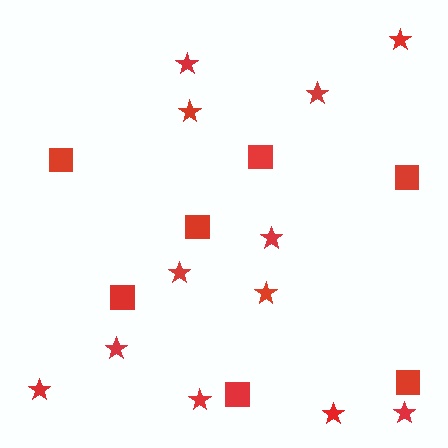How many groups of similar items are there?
There are 2 groups: one group of stars (12) and one group of squares (7).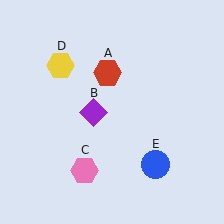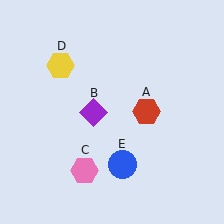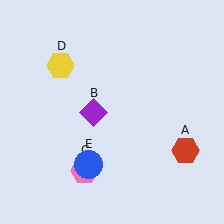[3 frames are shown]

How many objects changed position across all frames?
2 objects changed position: red hexagon (object A), blue circle (object E).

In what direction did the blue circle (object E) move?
The blue circle (object E) moved left.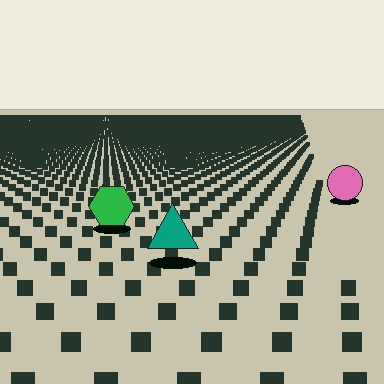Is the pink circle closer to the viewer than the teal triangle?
No. The teal triangle is closer — you can tell from the texture gradient: the ground texture is coarser near it.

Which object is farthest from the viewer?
The pink circle is farthest from the viewer. It appears smaller and the ground texture around it is denser.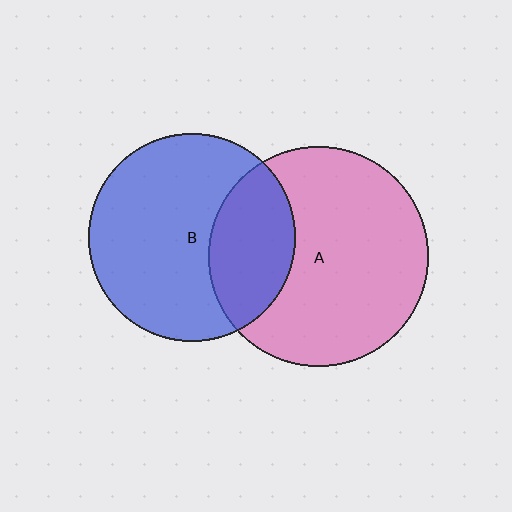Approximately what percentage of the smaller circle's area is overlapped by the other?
Approximately 30%.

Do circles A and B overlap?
Yes.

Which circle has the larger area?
Circle A (pink).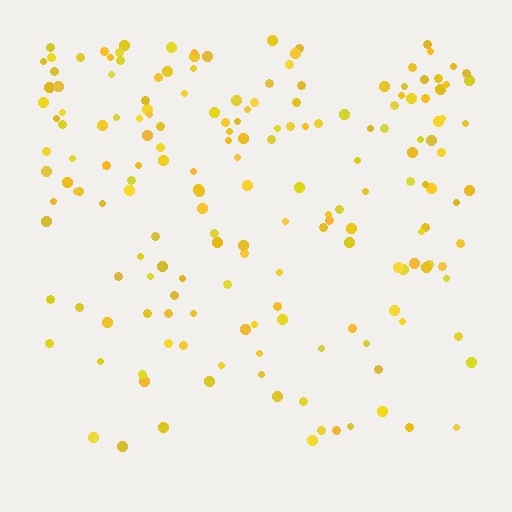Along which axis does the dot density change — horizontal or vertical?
Vertical.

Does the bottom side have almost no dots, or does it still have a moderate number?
Still a moderate number, just noticeably fewer than the top.